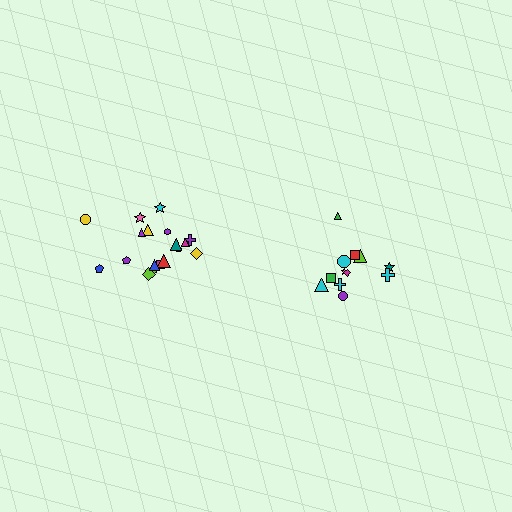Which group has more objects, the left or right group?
The left group.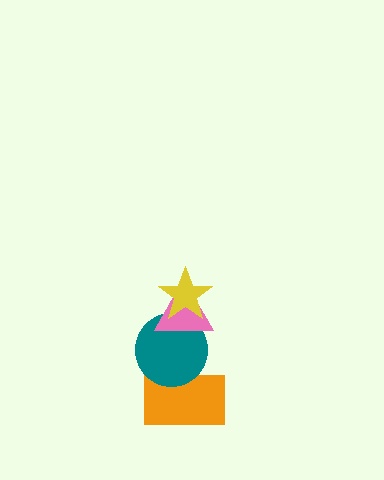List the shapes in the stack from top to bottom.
From top to bottom: the yellow star, the pink triangle, the teal circle, the orange rectangle.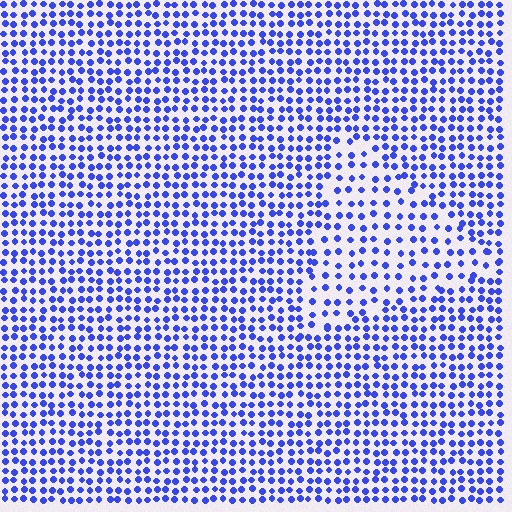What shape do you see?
I see a triangle.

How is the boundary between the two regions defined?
The boundary is defined by a change in element density (approximately 1.7x ratio). All elements are the same color, size, and shape.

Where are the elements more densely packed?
The elements are more densely packed outside the triangle boundary.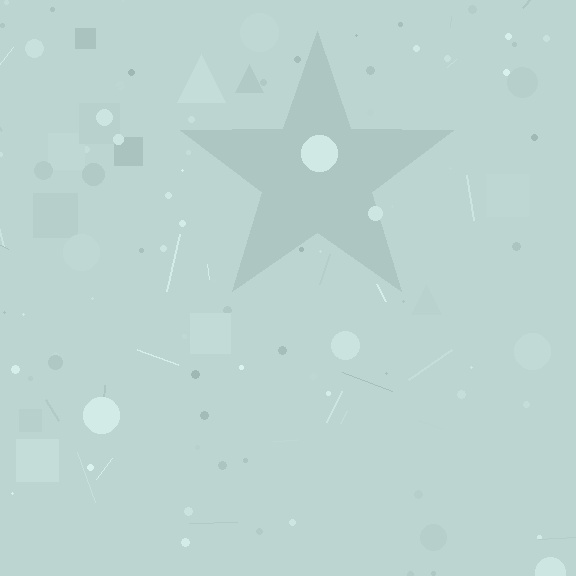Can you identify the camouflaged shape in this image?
The camouflaged shape is a star.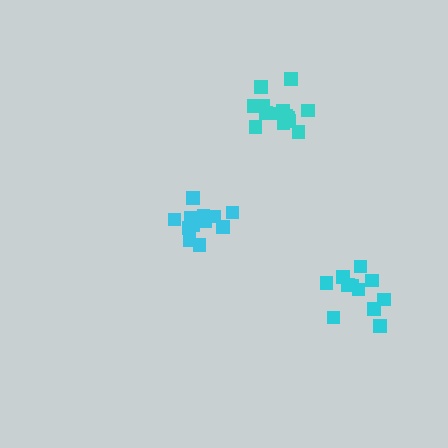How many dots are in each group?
Group 1: 12 dots, Group 2: 11 dots, Group 3: 14 dots (37 total).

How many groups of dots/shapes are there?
There are 3 groups.